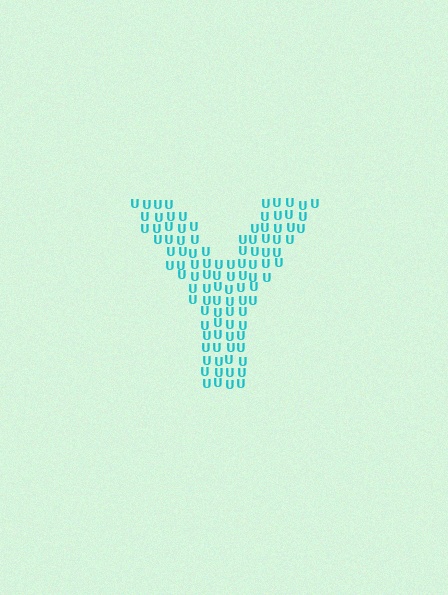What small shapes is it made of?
It is made of small letter U's.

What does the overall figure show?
The overall figure shows the letter Y.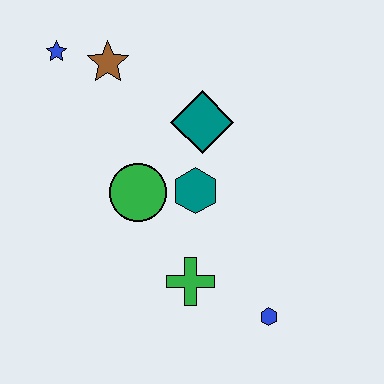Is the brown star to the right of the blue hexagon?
No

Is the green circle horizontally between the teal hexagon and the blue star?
Yes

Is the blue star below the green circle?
No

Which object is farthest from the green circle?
The blue hexagon is farthest from the green circle.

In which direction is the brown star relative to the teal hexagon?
The brown star is above the teal hexagon.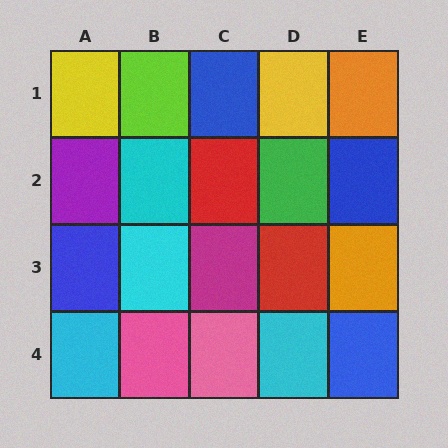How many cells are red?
2 cells are red.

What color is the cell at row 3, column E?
Orange.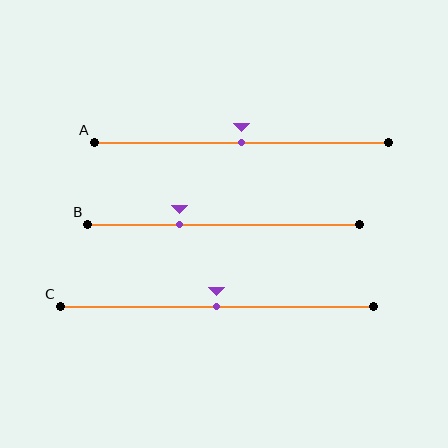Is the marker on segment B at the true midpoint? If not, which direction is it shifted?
No, the marker on segment B is shifted to the left by about 16% of the segment length.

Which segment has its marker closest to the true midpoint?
Segment A has its marker closest to the true midpoint.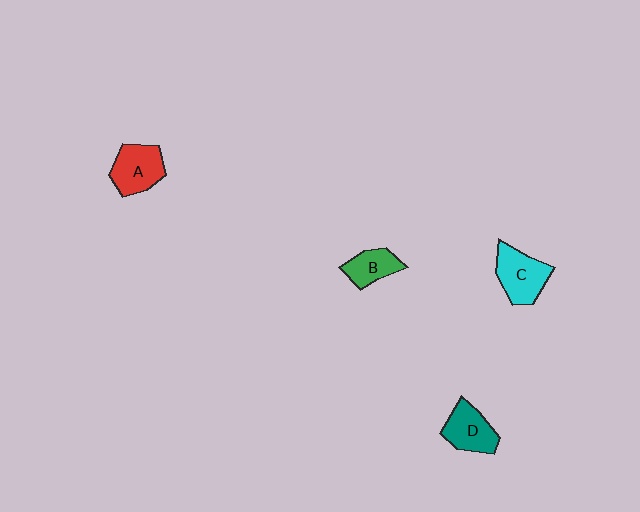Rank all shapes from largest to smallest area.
From largest to smallest: C (cyan), A (red), D (teal), B (green).